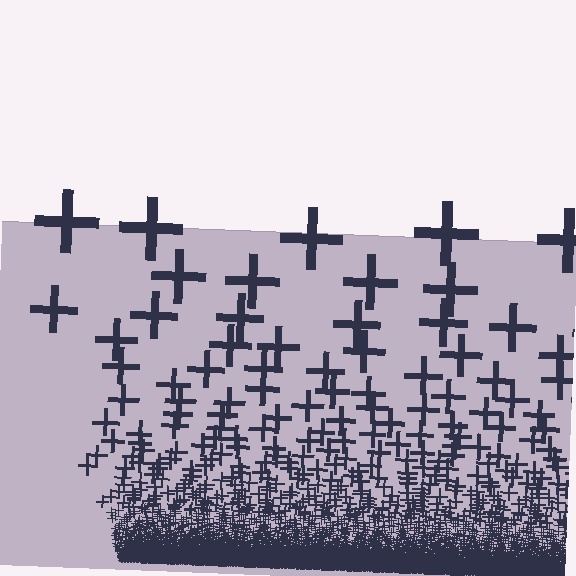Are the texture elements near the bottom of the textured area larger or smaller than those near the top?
Smaller. The gradient is inverted — elements near the bottom are smaller and denser.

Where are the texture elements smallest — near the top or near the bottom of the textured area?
Near the bottom.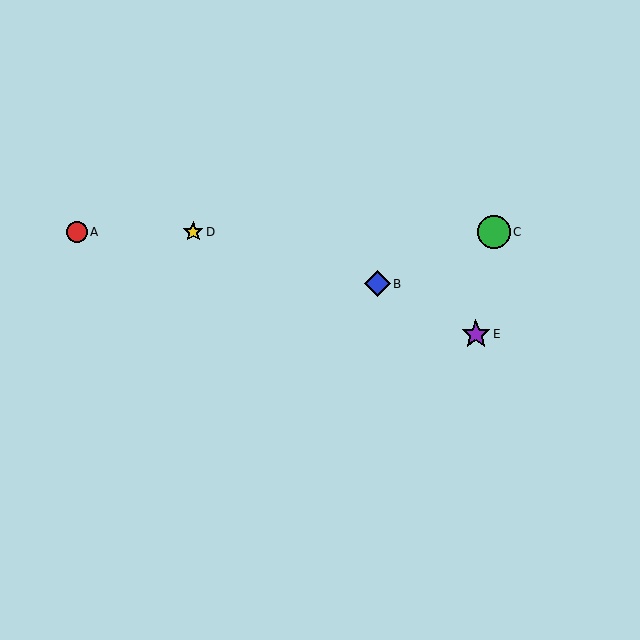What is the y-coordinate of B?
Object B is at y≈284.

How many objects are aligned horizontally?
3 objects (A, C, D) are aligned horizontally.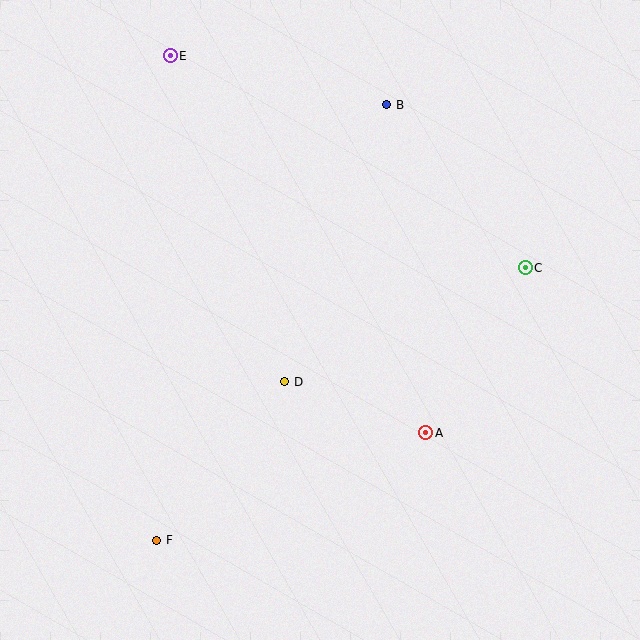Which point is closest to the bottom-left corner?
Point F is closest to the bottom-left corner.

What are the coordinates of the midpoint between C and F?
The midpoint between C and F is at (341, 404).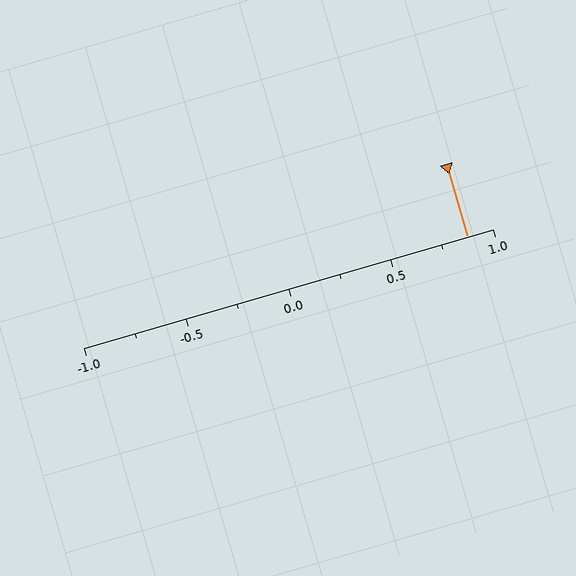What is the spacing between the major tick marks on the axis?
The major ticks are spaced 0.5 apart.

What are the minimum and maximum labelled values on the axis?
The axis runs from -1.0 to 1.0.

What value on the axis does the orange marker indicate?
The marker indicates approximately 0.88.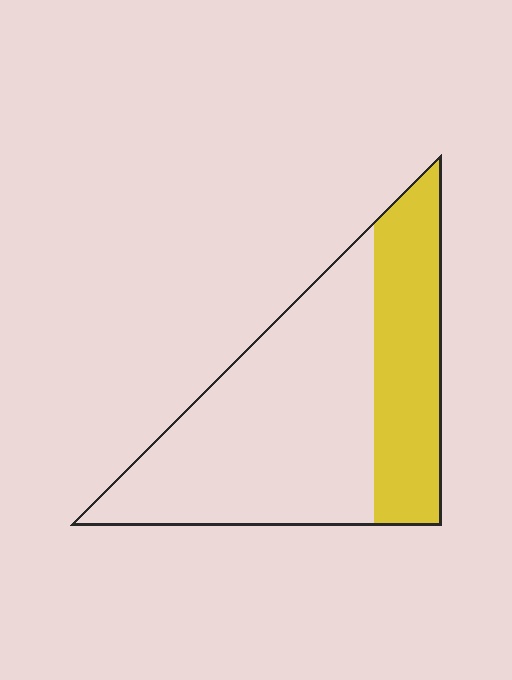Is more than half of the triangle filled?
No.